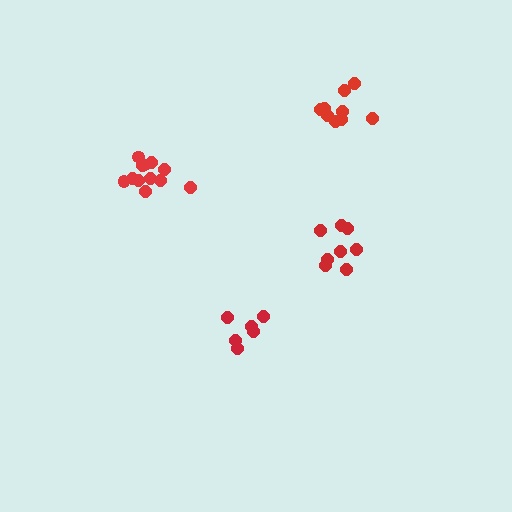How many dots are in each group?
Group 1: 12 dots, Group 2: 8 dots, Group 3: 10 dots, Group 4: 6 dots (36 total).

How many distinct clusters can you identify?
There are 4 distinct clusters.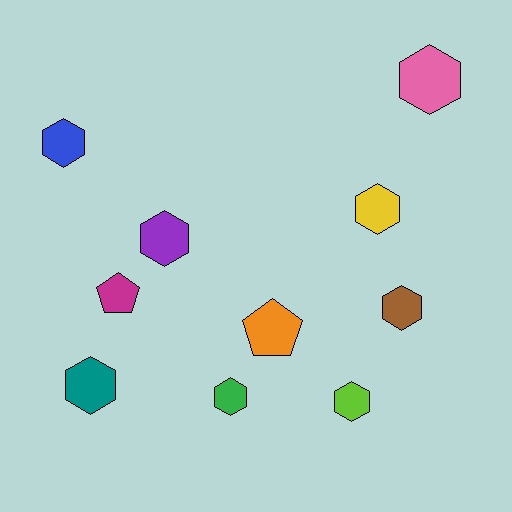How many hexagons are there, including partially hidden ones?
There are 8 hexagons.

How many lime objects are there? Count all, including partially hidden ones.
There is 1 lime object.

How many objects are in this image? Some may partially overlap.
There are 10 objects.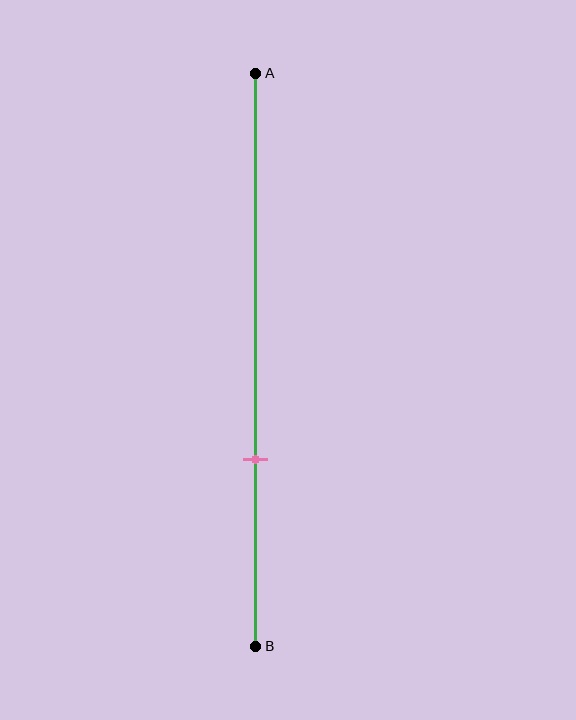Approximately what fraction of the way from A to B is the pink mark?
The pink mark is approximately 65% of the way from A to B.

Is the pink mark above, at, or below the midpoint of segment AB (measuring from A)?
The pink mark is below the midpoint of segment AB.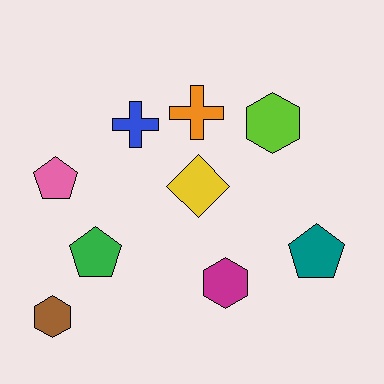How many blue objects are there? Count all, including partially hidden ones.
There is 1 blue object.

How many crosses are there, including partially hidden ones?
There are 2 crosses.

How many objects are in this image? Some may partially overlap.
There are 9 objects.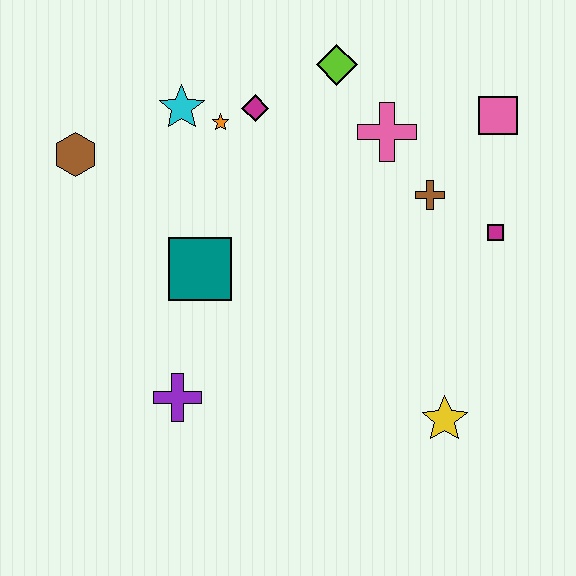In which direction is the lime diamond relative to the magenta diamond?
The lime diamond is to the right of the magenta diamond.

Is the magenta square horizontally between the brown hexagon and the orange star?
No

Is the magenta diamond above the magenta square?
Yes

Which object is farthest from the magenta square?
The brown hexagon is farthest from the magenta square.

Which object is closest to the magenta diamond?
The orange star is closest to the magenta diamond.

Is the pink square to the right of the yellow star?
Yes